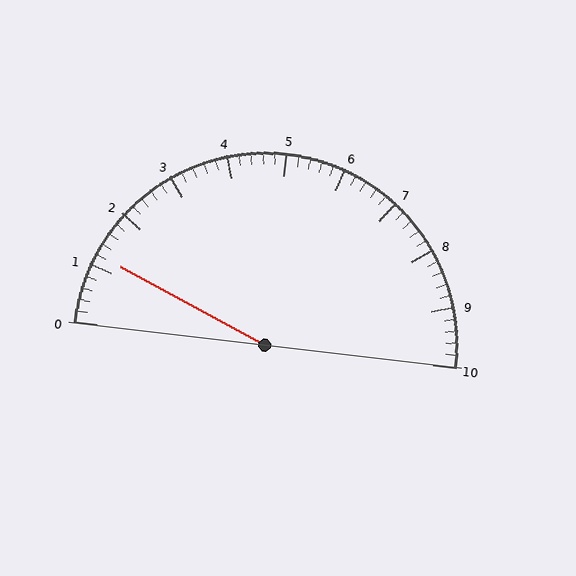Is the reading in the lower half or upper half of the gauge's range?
The reading is in the lower half of the range (0 to 10).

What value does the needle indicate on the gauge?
The needle indicates approximately 1.2.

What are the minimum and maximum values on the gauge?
The gauge ranges from 0 to 10.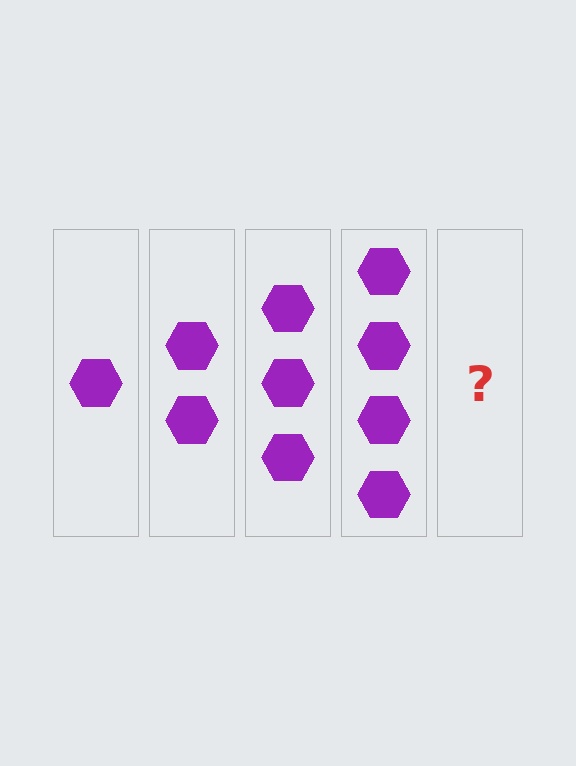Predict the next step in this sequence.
The next step is 5 hexagons.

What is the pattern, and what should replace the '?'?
The pattern is that each step adds one more hexagon. The '?' should be 5 hexagons.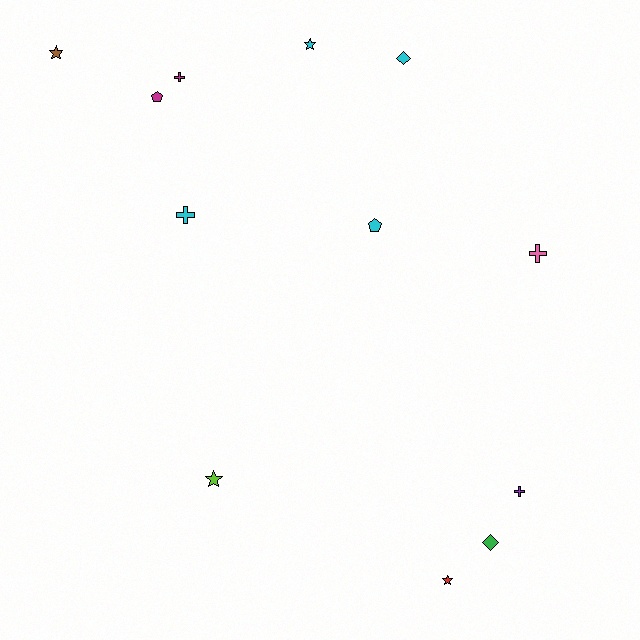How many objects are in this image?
There are 12 objects.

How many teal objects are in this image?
There are no teal objects.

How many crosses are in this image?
There are 4 crosses.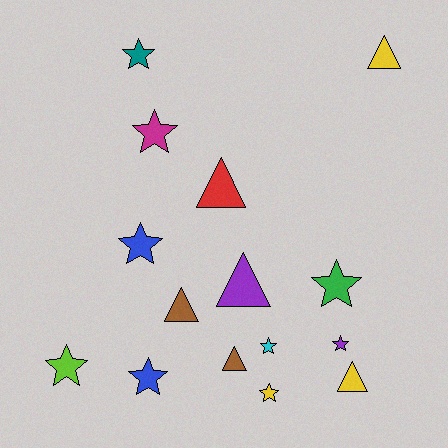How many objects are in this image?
There are 15 objects.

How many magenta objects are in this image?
There is 1 magenta object.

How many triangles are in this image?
There are 6 triangles.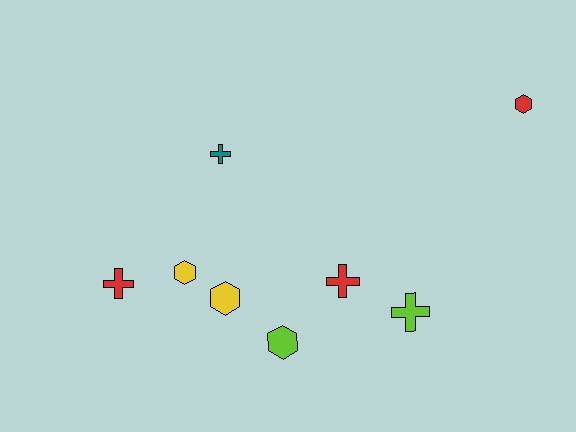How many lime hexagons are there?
There is 1 lime hexagon.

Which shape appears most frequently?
Hexagon, with 4 objects.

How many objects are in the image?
There are 8 objects.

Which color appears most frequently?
Red, with 3 objects.